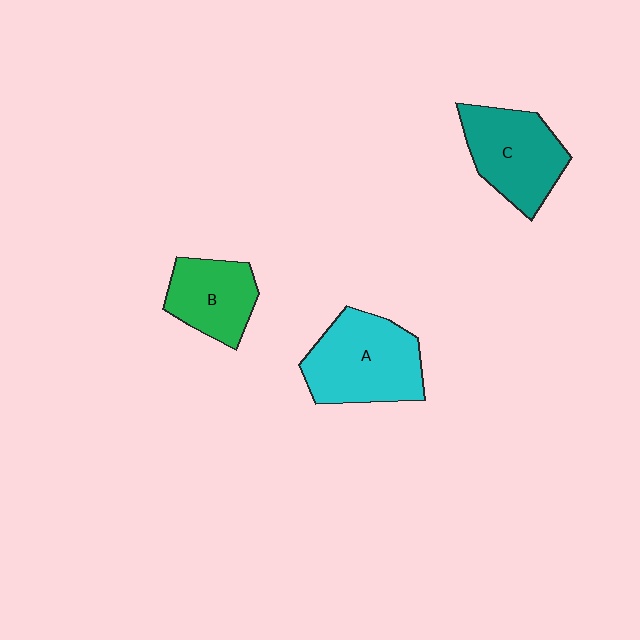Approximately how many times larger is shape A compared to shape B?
Approximately 1.5 times.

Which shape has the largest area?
Shape A (cyan).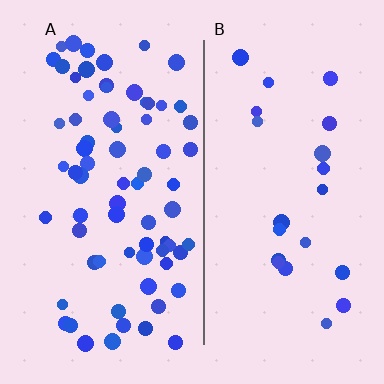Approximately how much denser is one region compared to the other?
Approximately 3.2× — region A over region B.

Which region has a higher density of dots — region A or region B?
A (the left).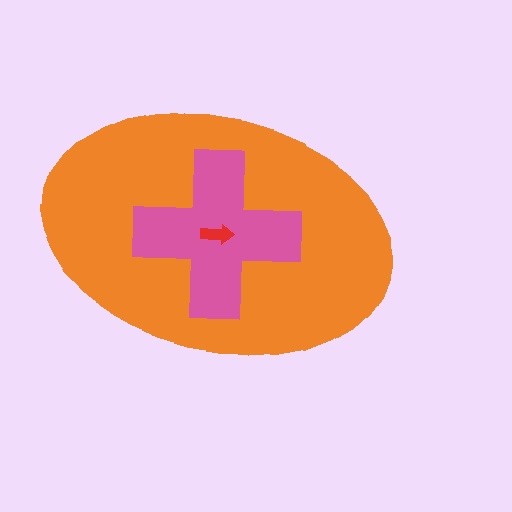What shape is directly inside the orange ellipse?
The pink cross.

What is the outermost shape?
The orange ellipse.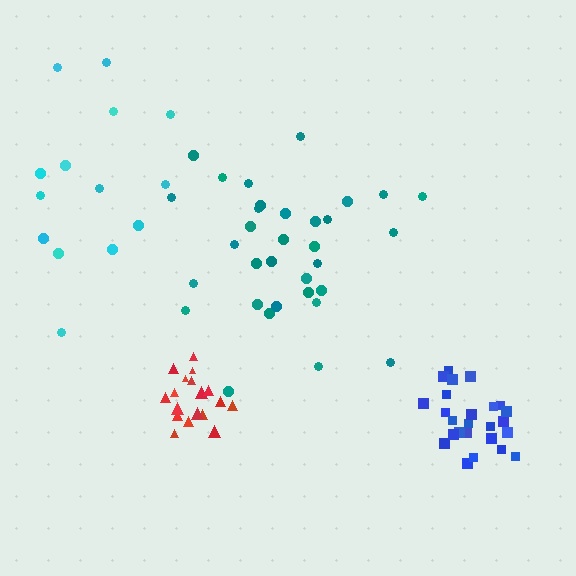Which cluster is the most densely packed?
Blue.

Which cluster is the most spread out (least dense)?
Cyan.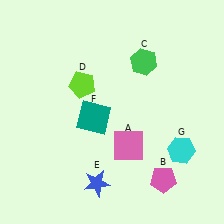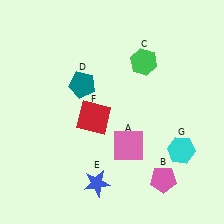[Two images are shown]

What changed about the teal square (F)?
In Image 1, F is teal. In Image 2, it changed to red.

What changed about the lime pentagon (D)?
In Image 1, D is lime. In Image 2, it changed to teal.